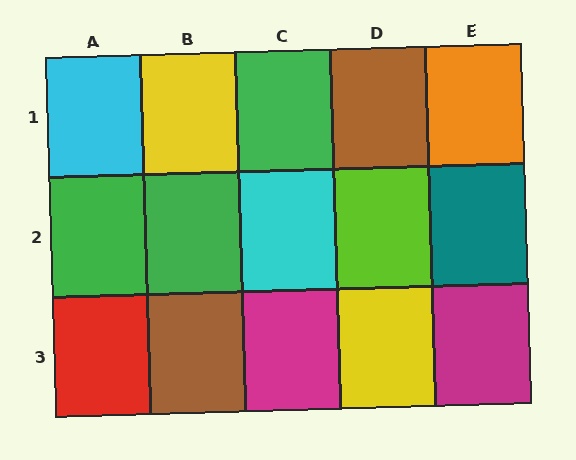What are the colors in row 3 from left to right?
Red, brown, magenta, yellow, magenta.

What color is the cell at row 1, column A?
Cyan.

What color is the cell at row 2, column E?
Teal.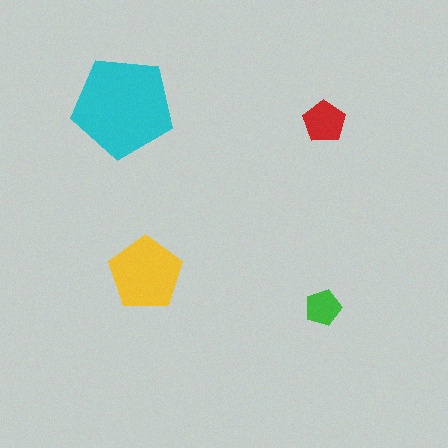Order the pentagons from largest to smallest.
the cyan one, the yellow one, the red one, the green one.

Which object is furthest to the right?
The red pentagon is rightmost.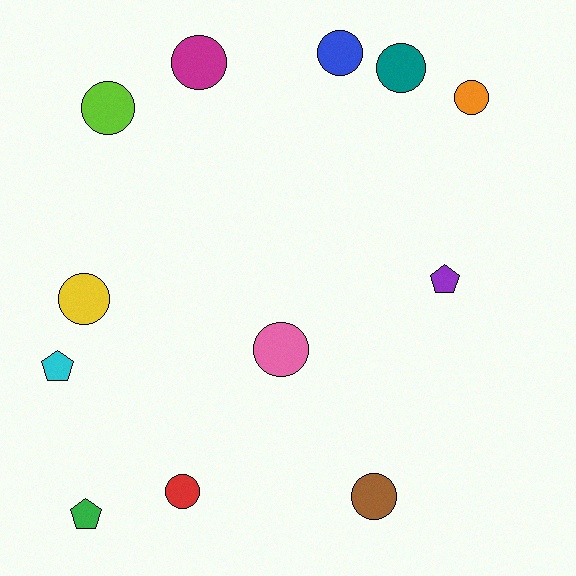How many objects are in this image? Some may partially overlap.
There are 12 objects.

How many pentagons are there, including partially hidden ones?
There are 3 pentagons.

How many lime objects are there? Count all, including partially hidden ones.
There is 1 lime object.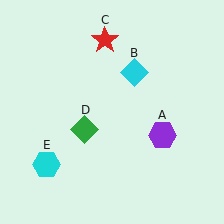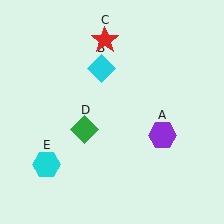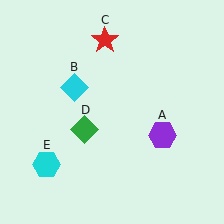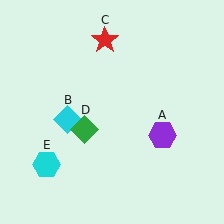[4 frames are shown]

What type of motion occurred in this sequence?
The cyan diamond (object B) rotated counterclockwise around the center of the scene.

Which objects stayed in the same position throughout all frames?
Purple hexagon (object A) and red star (object C) and green diamond (object D) and cyan hexagon (object E) remained stationary.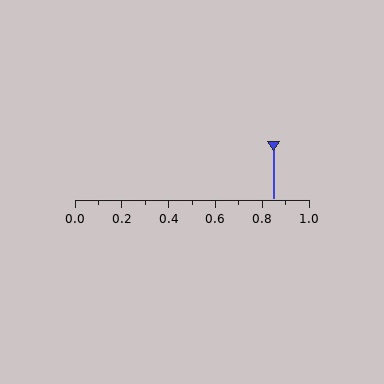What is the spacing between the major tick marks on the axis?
The major ticks are spaced 0.2 apart.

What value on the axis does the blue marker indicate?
The marker indicates approximately 0.85.